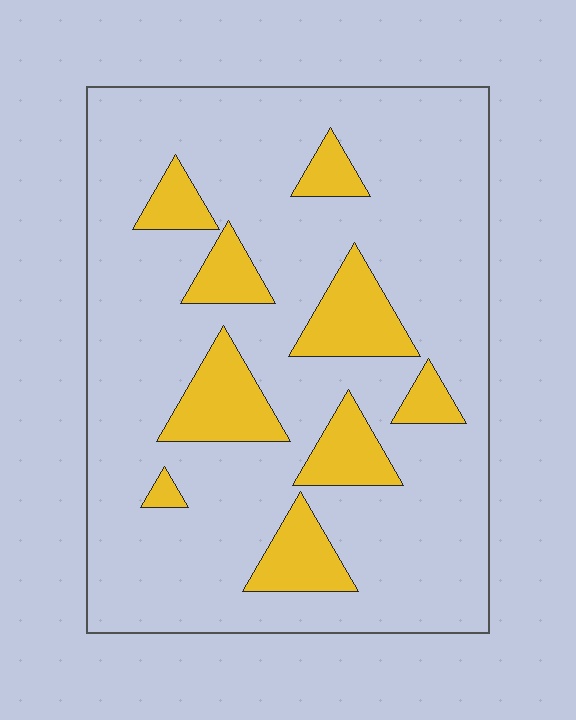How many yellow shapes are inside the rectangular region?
9.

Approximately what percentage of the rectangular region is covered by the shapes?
Approximately 20%.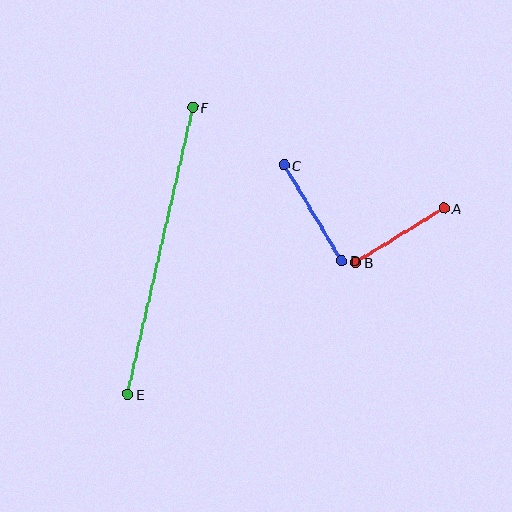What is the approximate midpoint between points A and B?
The midpoint is at approximately (400, 235) pixels.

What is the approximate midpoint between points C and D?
The midpoint is at approximately (313, 213) pixels.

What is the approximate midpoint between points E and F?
The midpoint is at approximately (160, 251) pixels.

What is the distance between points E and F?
The distance is approximately 294 pixels.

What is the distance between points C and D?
The distance is approximately 112 pixels.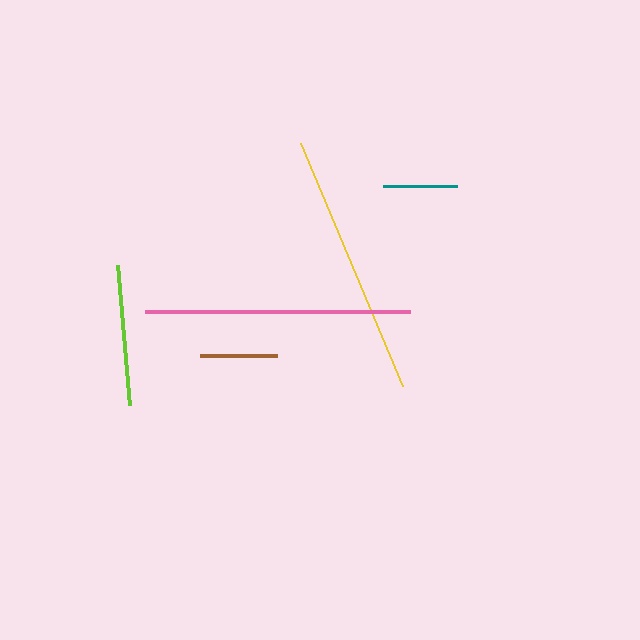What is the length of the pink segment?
The pink segment is approximately 265 pixels long.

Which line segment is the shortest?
The teal line is the shortest at approximately 74 pixels.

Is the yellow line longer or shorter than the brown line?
The yellow line is longer than the brown line.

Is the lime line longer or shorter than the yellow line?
The yellow line is longer than the lime line.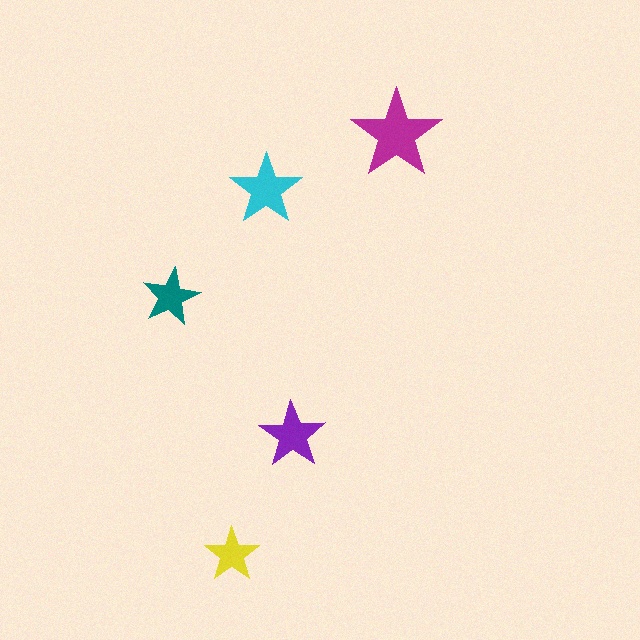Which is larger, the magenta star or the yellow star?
The magenta one.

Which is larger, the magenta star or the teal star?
The magenta one.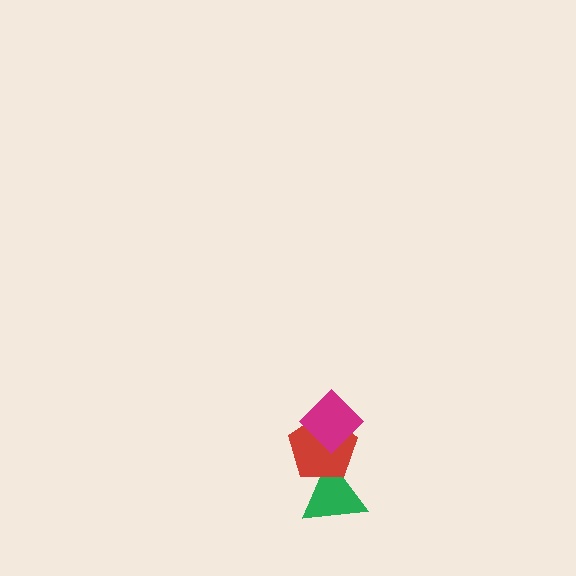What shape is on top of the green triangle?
The red pentagon is on top of the green triangle.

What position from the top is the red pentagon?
The red pentagon is 2nd from the top.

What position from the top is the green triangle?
The green triangle is 3rd from the top.